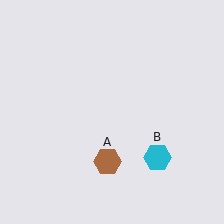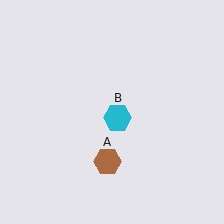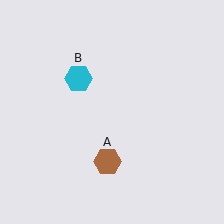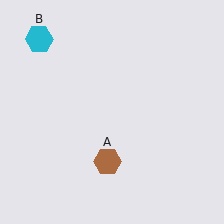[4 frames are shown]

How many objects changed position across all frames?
1 object changed position: cyan hexagon (object B).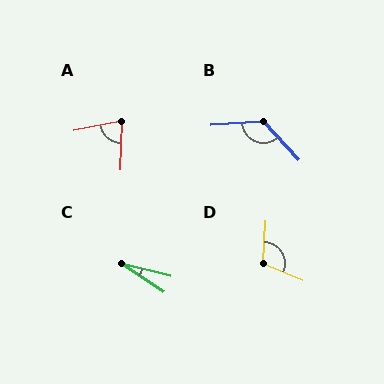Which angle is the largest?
B, at approximately 129 degrees.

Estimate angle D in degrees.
Approximately 110 degrees.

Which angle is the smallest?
C, at approximately 20 degrees.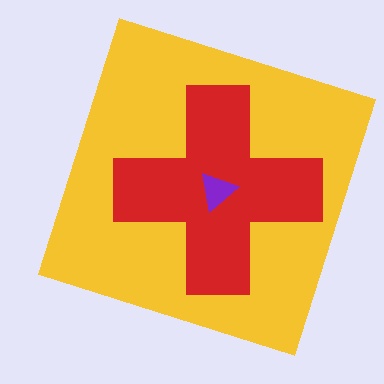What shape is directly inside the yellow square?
The red cross.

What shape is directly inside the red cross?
The purple triangle.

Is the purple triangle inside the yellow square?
Yes.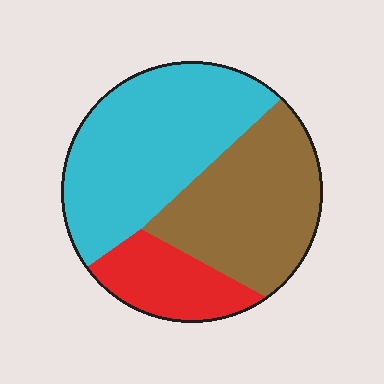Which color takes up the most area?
Cyan, at roughly 45%.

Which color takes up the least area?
Red, at roughly 15%.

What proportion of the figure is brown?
Brown takes up about three eighths (3/8) of the figure.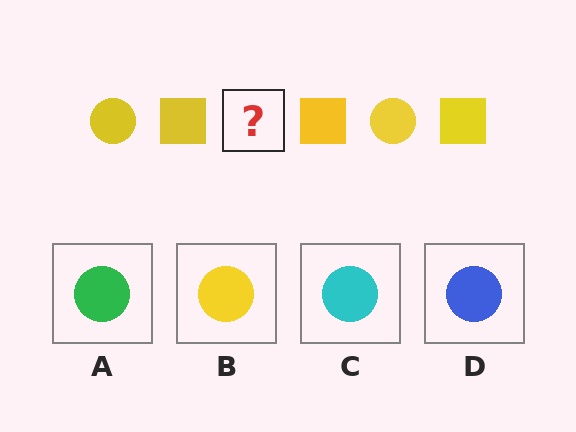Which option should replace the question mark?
Option B.